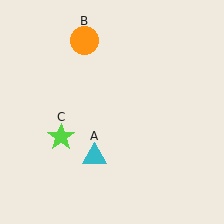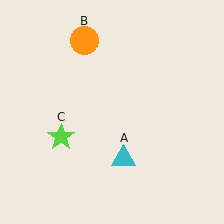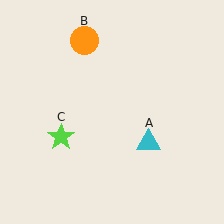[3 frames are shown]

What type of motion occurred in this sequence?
The cyan triangle (object A) rotated counterclockwise around the center of the scene.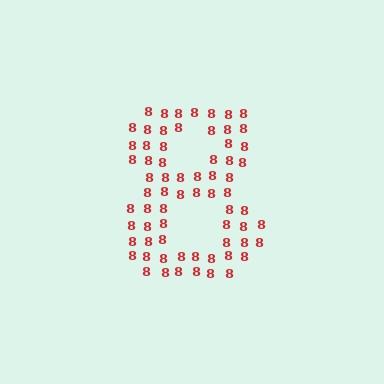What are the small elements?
The small elements are digit 8's.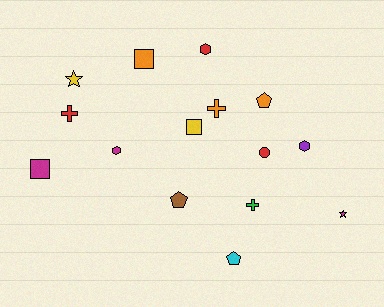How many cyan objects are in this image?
There is 1 cyan object.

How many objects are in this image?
There are 15 objects.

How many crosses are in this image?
There are 3 crosses.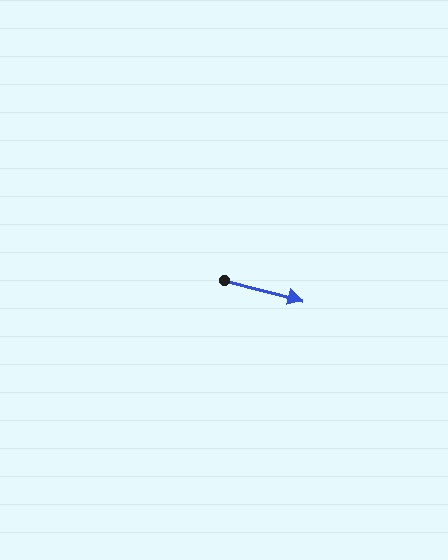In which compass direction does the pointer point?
East.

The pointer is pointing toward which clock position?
Roughly 3 o'clock.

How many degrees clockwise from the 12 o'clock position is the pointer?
Approximately 104 degrees.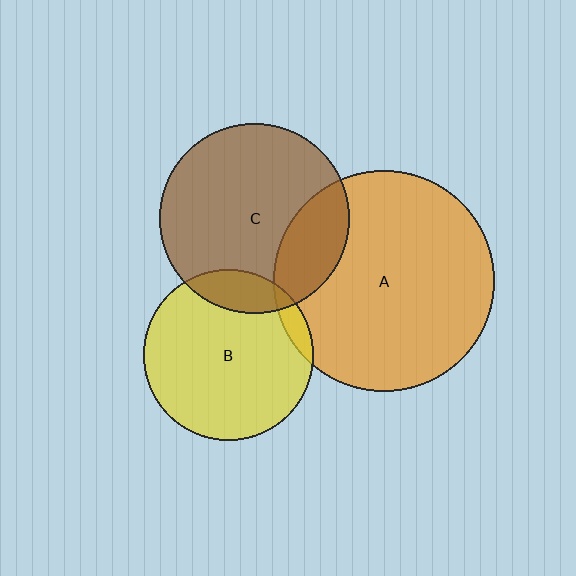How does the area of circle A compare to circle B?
Approximately 1.7 times.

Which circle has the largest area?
Circle A (orange).